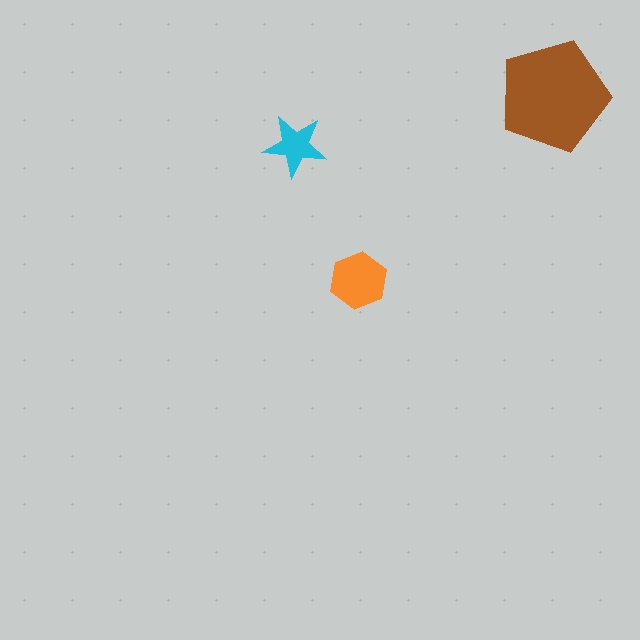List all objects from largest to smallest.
The brown pentagon, the orange hexagon, the cyan star.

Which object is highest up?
The brown pentagon is topmost.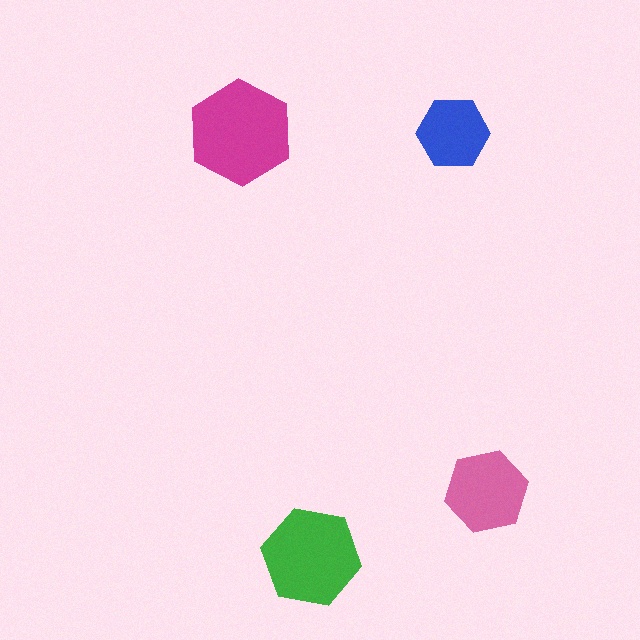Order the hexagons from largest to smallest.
the magenta one, the green one, the pink one, the blue one.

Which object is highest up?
The magenta hexagon is topmost.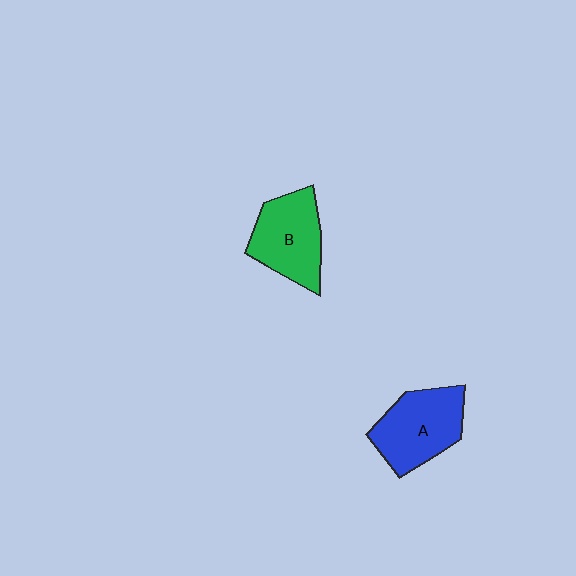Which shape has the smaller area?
Shape B (green).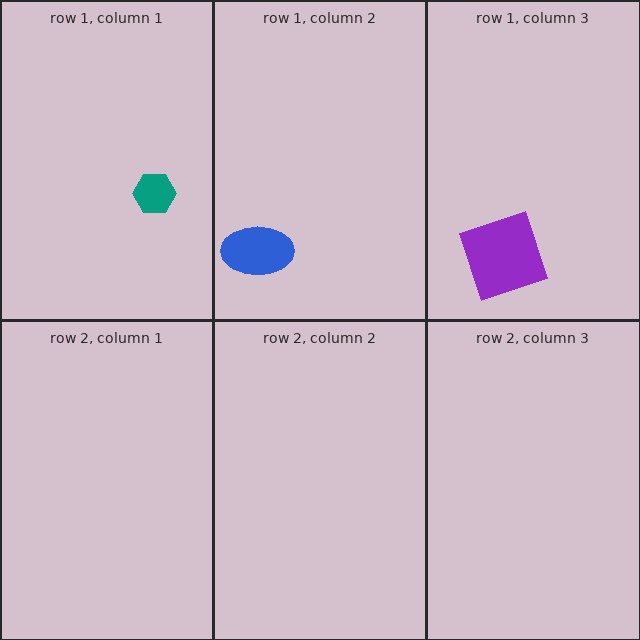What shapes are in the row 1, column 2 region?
The blue ellipse.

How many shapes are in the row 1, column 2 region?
1.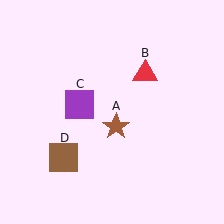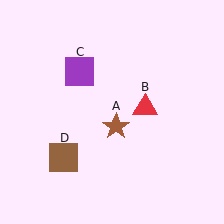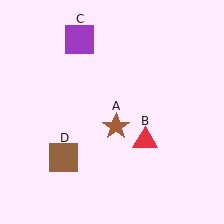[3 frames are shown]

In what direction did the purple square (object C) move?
The purple square (object C) moved up.